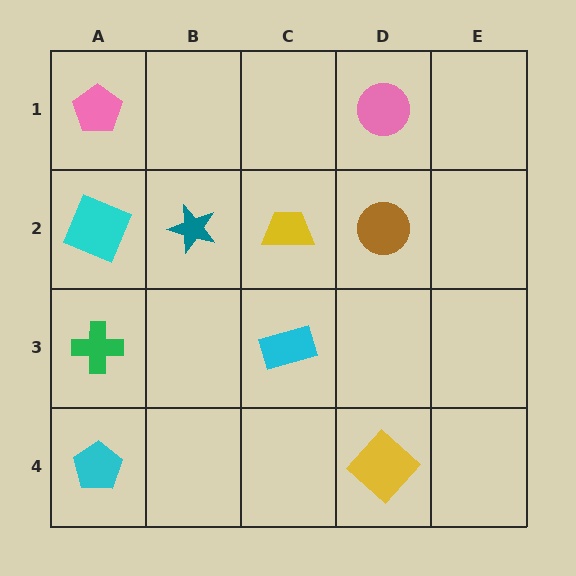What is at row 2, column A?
A cyan square.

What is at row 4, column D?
A yellow diamond.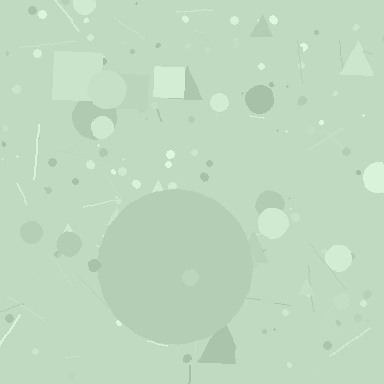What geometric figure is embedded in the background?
A circle is embedded in the background.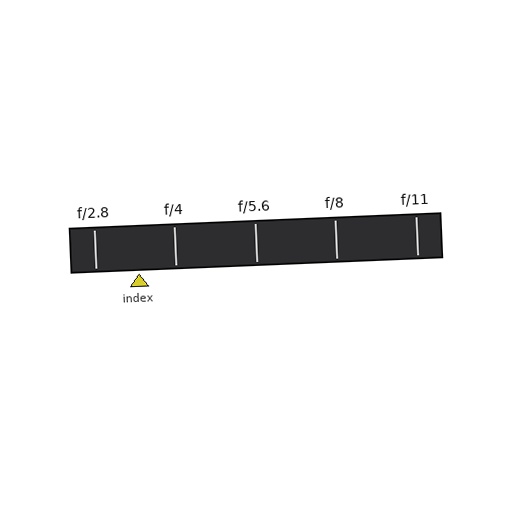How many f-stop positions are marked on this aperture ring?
There are 5 f-stop positions marked.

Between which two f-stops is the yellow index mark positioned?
The index mark is between f/2.8 and f/4.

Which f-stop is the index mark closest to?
The index mark is closest to f/4.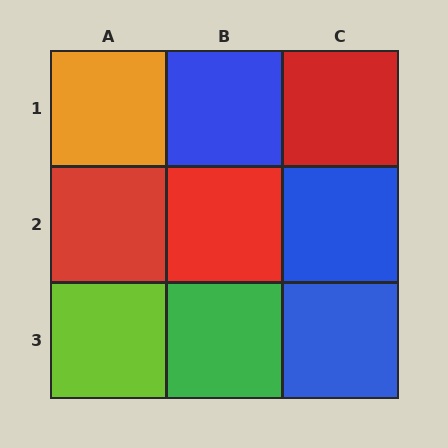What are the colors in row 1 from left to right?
Orange, blue, red.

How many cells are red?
3 cells are red.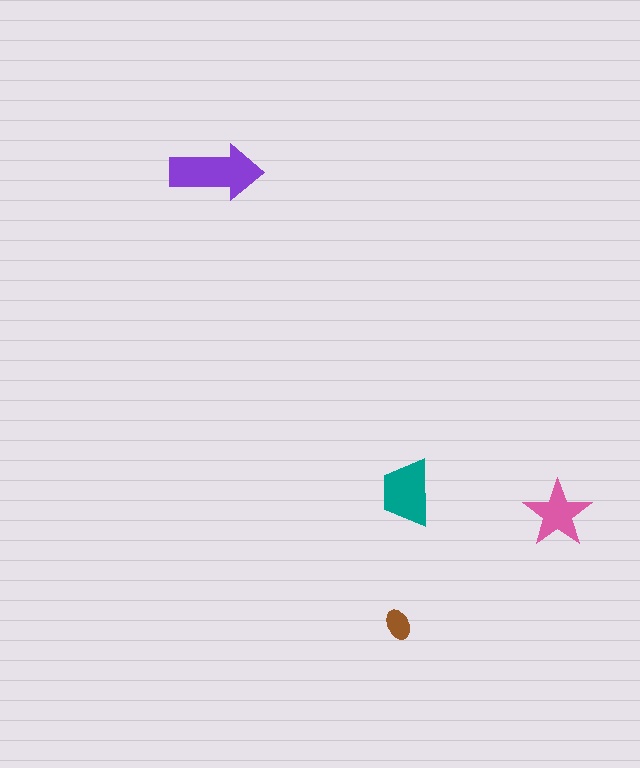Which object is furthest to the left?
The purple arrow is leftmost.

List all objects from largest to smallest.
The purple arrow, the teal trapezoid, the pink star, the brown ellipse.